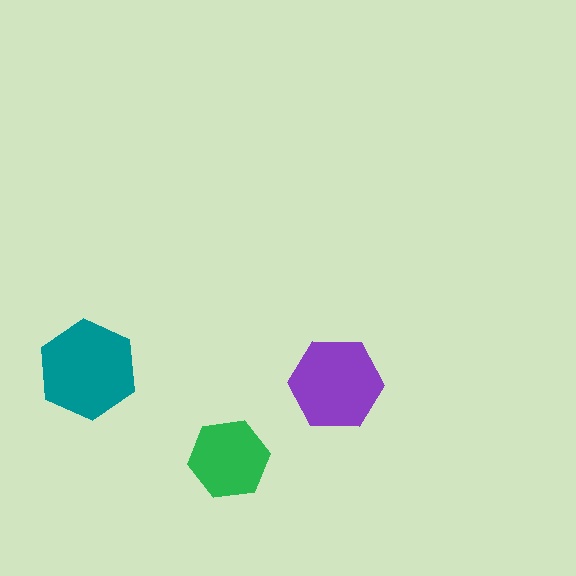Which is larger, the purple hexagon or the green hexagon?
The purple one.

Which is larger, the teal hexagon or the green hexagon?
The teal one.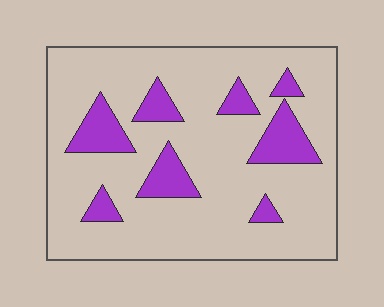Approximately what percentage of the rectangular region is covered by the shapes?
Approximately 15%.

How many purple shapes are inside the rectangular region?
8.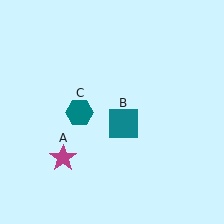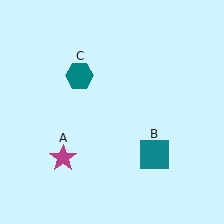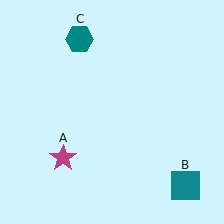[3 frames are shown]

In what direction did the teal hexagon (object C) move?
The teal hexagon (object C) moved up.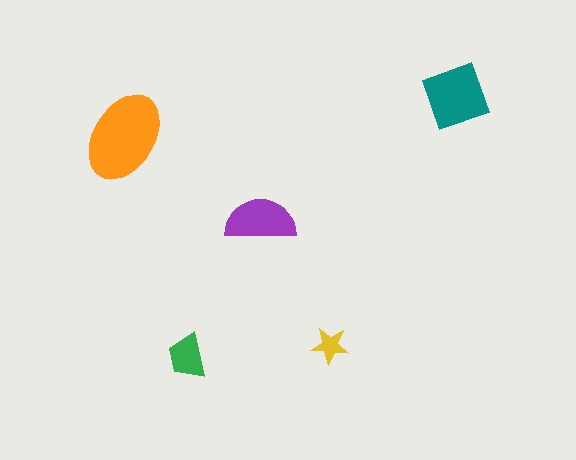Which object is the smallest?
The yellow star.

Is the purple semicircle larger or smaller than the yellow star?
Larger.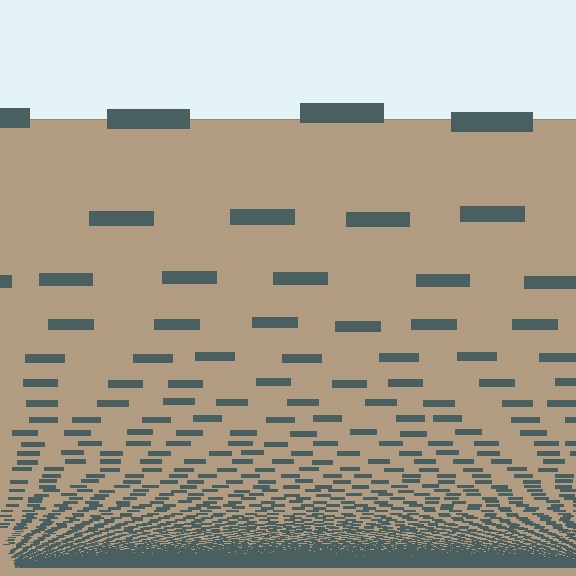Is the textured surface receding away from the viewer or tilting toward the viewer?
The surface appears to tilt toward the viewer. Texture elements get larger and sparser toward the top.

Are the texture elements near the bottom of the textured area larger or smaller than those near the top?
Smaller. The gradient is inverted — elements near the bottom are smaller and denser.